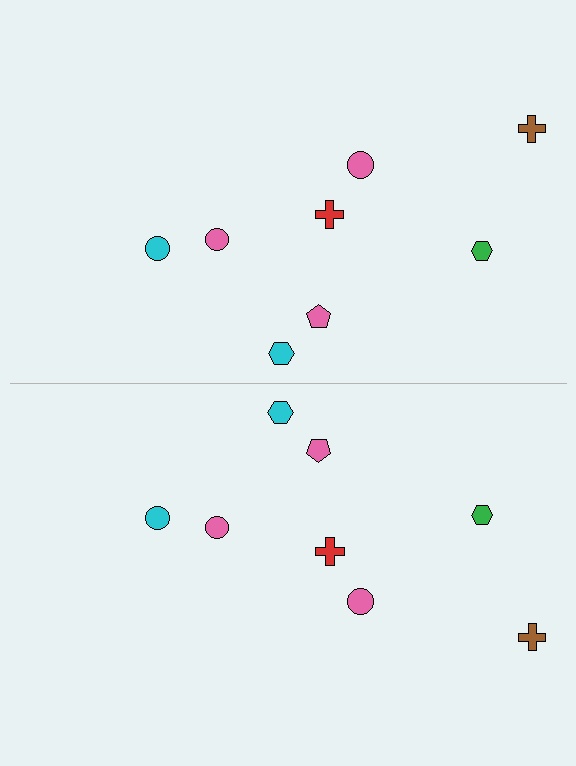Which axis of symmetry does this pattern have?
The pattern has a horizontal axis of symmetry running through the center of the image.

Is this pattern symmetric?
Yes, this pattern has bilateral (reflection) symmetry.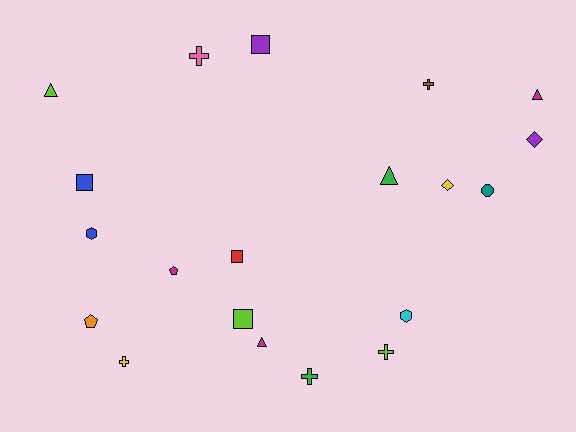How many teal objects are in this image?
There is 1 teal object.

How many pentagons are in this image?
There are 2 pentagons.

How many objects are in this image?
There are 20 objects.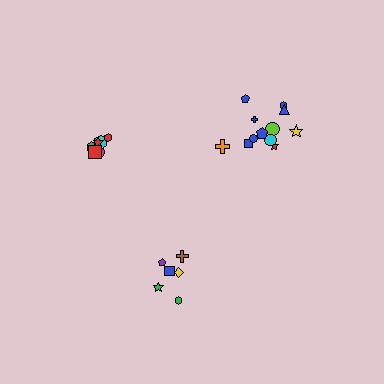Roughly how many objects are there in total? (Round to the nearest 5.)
Roughly 25 objects in total.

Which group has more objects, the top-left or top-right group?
The top-right group.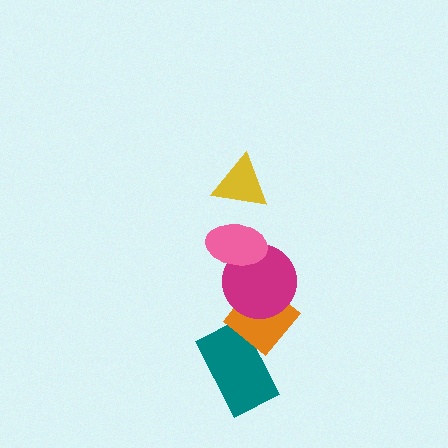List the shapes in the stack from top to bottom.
From top to bottom: the yellow triangle, the pink ellipse, the magenta circle, the orange diamond, the teal rectangle.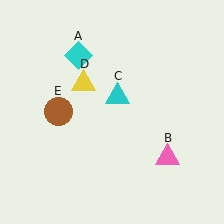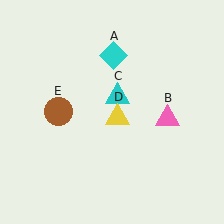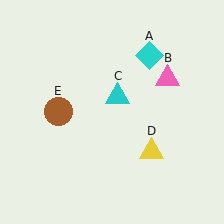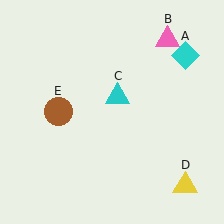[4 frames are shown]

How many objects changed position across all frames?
3 objects changed position: cyan diamond (object A), pink triangle (object B), yellow triangle (object D).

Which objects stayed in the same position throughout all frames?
Cyan triangle (object C) and brown circle (object E) remained stationary.